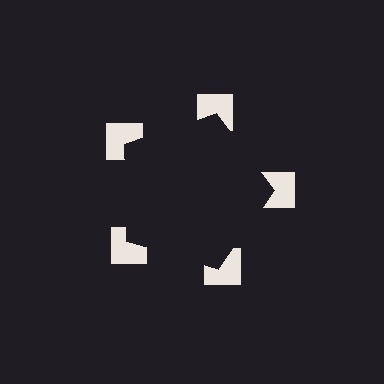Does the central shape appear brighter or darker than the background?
It typically appears slightly darker than the background, even though no actual brightness change is drawn.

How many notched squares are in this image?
There are 5 — one at each vertex of the illusory pentagon.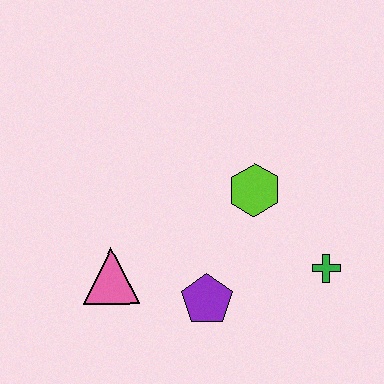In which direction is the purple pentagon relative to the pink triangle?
The purple pentagon is to the right of the pink triangle.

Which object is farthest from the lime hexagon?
The pink triangle is farthest from the lime hexagon.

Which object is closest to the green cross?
The lime hexagon is closest to the green cross.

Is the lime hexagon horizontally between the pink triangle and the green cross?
Yes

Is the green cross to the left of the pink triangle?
No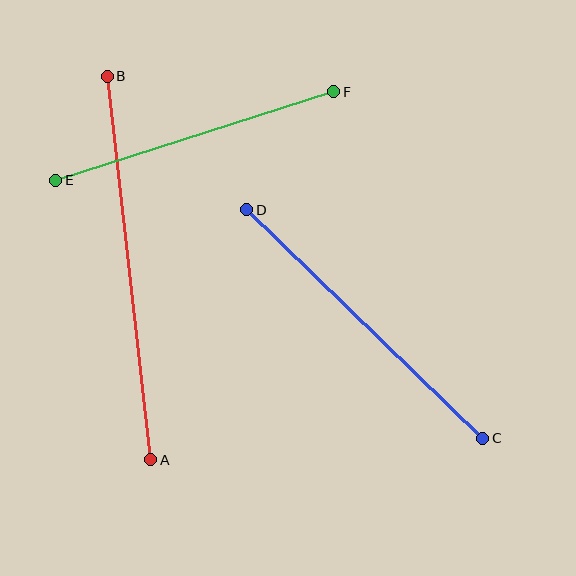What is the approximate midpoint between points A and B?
The midpoint is at approximately (129, 268) pixels.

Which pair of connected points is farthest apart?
Points A and B are farthest apart.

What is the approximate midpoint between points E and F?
The midpoint is at approximately (195, 136) pixels.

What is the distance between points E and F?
The distance is approximately 292 pixels.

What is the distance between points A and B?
The distance is approximately 386 pixels.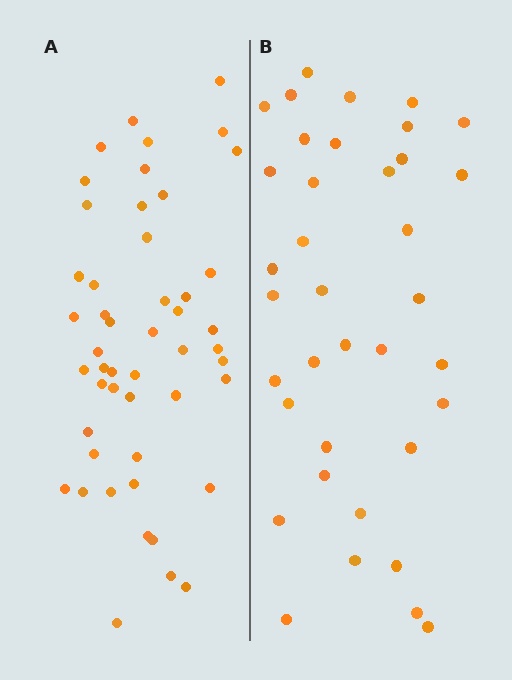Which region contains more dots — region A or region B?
Region A (the left region) has more dots.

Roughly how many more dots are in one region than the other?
Region A has roughly 12 or so more dots than region B.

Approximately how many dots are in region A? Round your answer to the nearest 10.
About 50 dots. (The exact count is 49, which rounds to 50.)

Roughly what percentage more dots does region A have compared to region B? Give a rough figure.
About 30% more.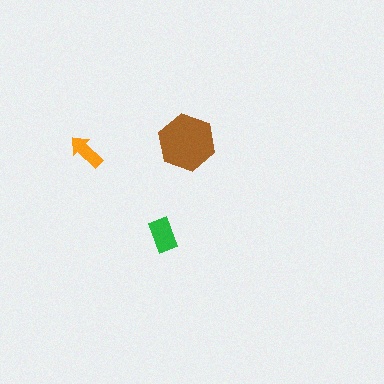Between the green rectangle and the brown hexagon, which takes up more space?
The brown hexagon.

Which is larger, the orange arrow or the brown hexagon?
The brown hexagon.